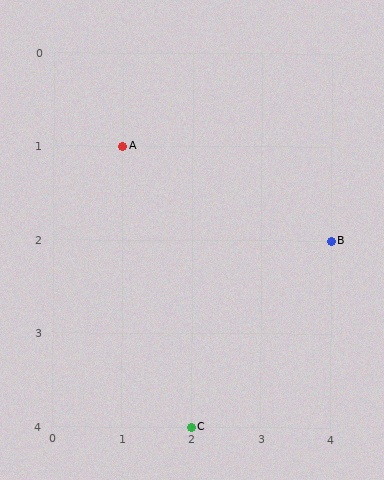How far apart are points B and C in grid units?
Points B and C are 2 columns and 2 rows apart (about 2.8 grid units diagonally).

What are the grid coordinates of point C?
Point C is at grid coordinates (2, 4).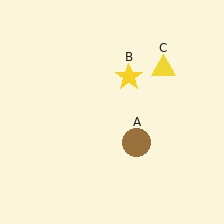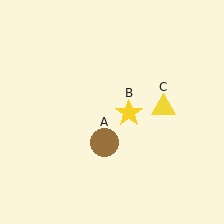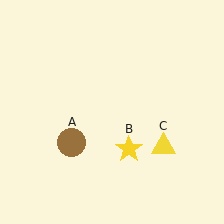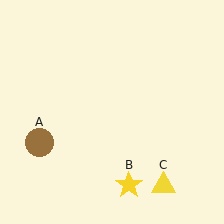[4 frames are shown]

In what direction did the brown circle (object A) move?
The brown circle (object A) moved left.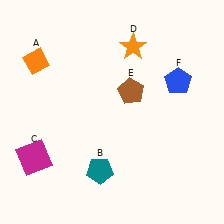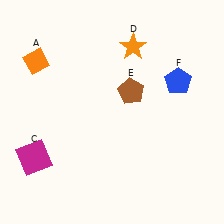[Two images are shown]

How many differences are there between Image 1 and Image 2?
There is 1 difference between the two images.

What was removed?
The teal pentagon (B) was removed in Image 2.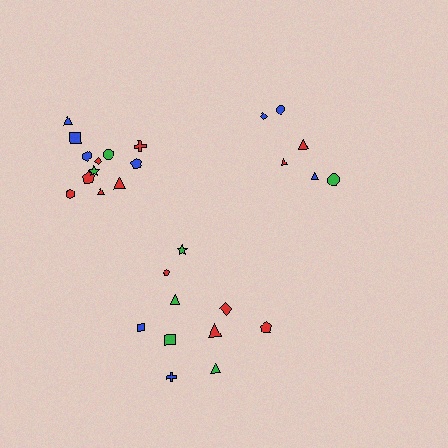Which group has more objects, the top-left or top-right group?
The top-left group.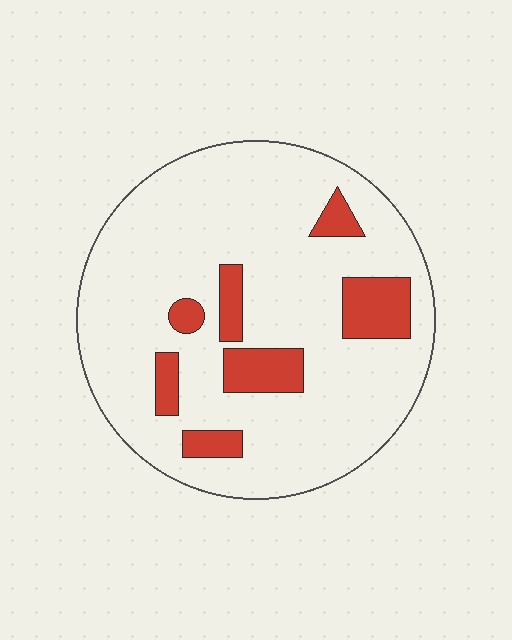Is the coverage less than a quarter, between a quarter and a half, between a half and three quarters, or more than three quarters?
Less than a quarter.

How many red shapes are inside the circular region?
7.